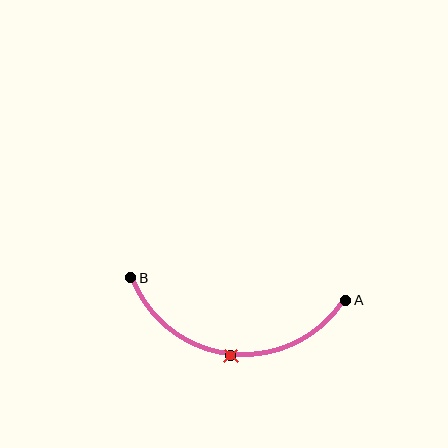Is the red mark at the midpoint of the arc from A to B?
Yes. The red mark lies on the arc at equal arc-length from both A and B — it is the arc midpoint.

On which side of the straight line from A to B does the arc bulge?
The arc bulges below the straight line connecting A and B.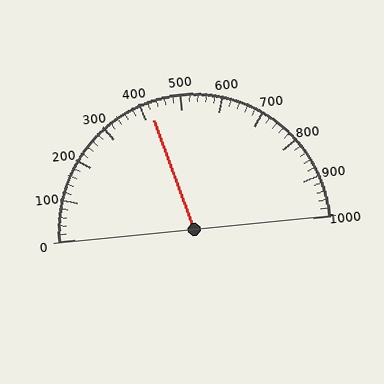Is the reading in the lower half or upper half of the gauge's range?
The reading is in the lower half of the range (0 to 1000).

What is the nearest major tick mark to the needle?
The nearest major tick mark is 400.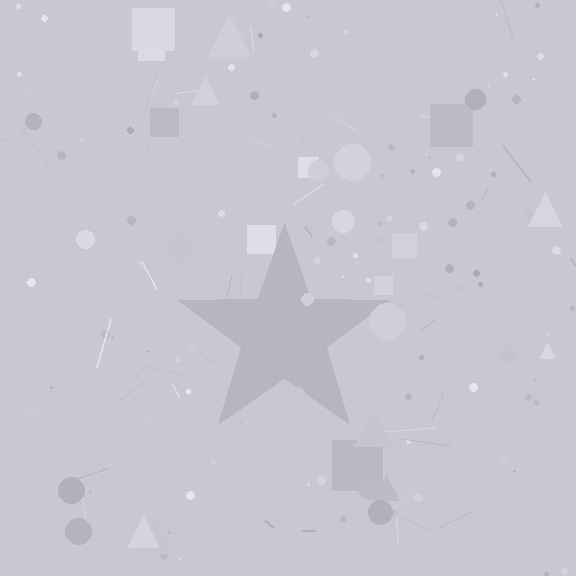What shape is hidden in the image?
A star is hidden in the image.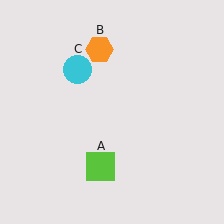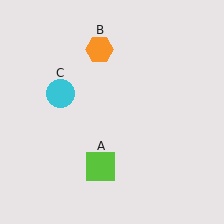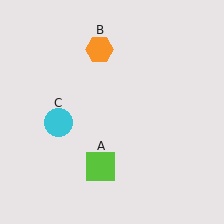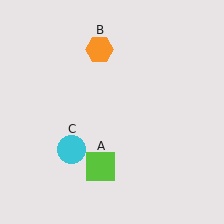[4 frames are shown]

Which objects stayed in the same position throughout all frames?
Lime square (object A) and orange hexagon (object B) remained stationary.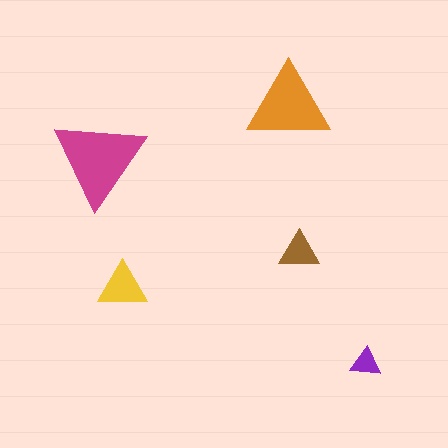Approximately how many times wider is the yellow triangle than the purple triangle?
About 1.5 times wider.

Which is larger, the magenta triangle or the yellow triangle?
The magenta one.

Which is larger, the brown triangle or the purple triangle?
The brown one.